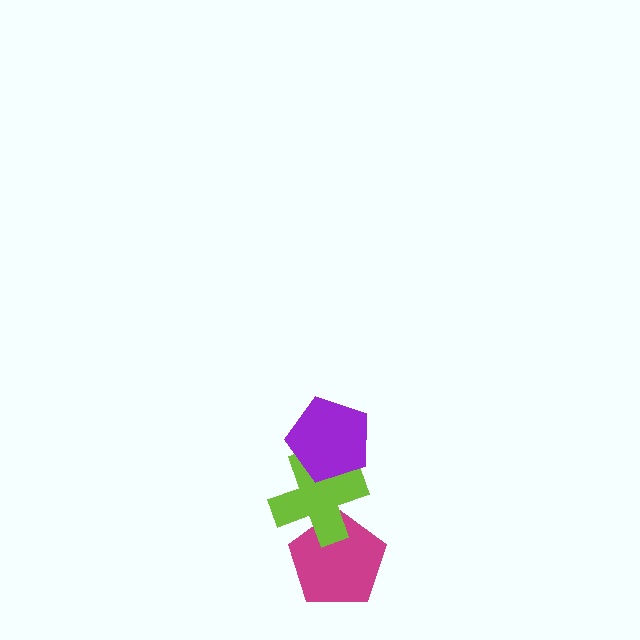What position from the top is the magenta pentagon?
The magenta pentagon is 3rd from the top.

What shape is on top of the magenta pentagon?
The lime cross is on top of the magenta pentagon.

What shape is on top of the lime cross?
The purple pentagon is on top of the lime cross.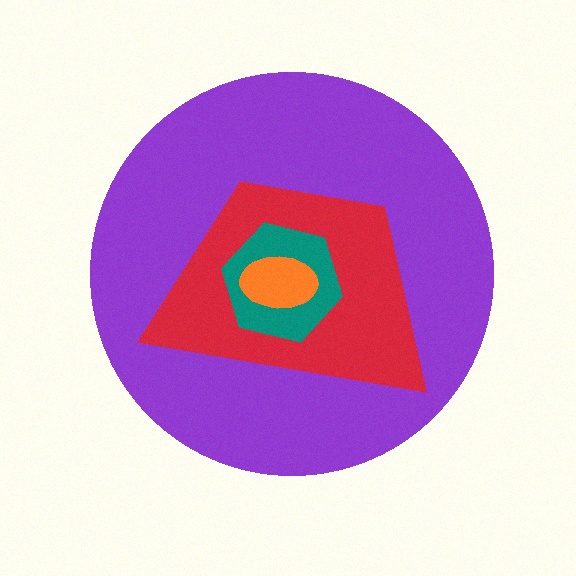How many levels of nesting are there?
4.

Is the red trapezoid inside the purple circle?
Yes.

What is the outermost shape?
The purple circle.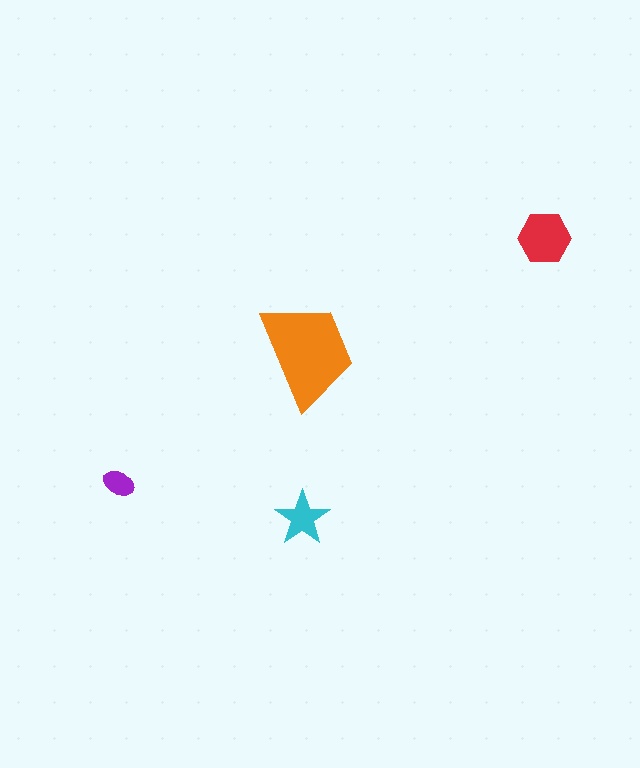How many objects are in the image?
There are 4 objects in the image.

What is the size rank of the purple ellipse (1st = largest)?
4th.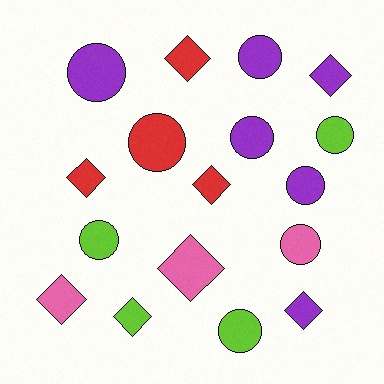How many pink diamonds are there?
There are 2 pink diamonds.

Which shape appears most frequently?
Circle, with 9 objects.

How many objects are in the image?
There are 17 objects.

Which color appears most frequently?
Purple, with 6 objects.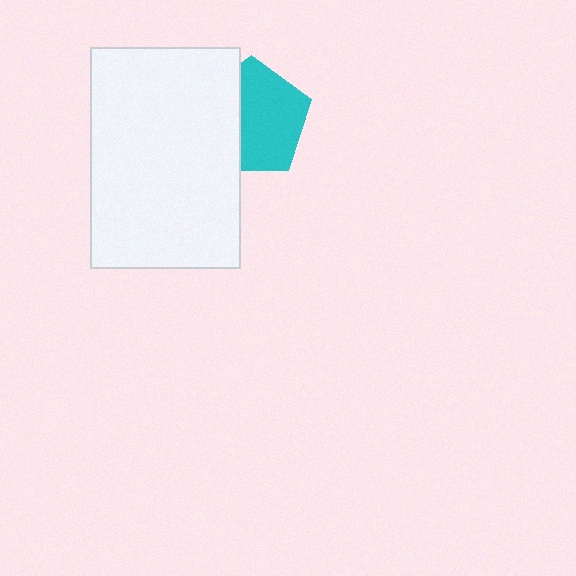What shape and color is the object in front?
The object in front is a white rectangle.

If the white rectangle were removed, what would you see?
You would see the complete cyan pentagon.